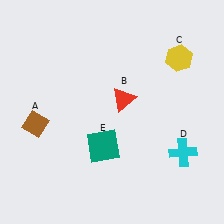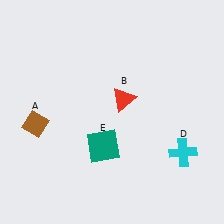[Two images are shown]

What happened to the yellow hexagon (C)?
The yellow hexagon (C) was removed in Image 2. It was in the top-right area of Image 1.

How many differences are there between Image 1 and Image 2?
There is 1 difference between the two images.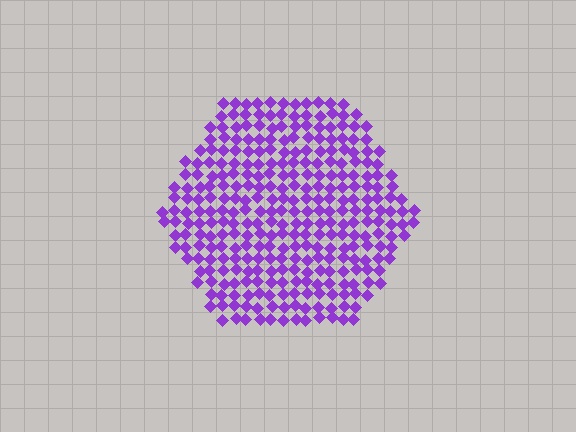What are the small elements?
The small elements are diamonds.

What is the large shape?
The large shape is a hexagon.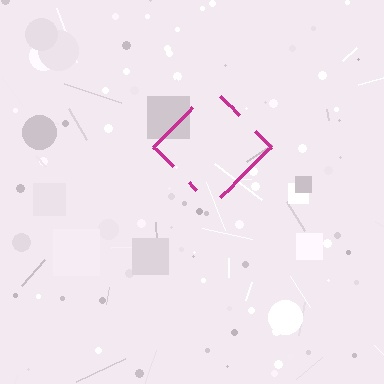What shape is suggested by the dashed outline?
The dashed outline suggests a diamond.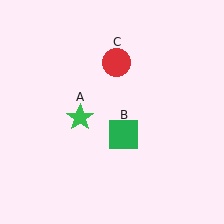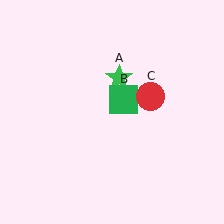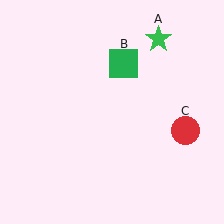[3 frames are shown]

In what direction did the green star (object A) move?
The green star (object A) moved up and to the right.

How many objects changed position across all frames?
3 objects changed position: green star (object A), green square (object B), red circle (object C).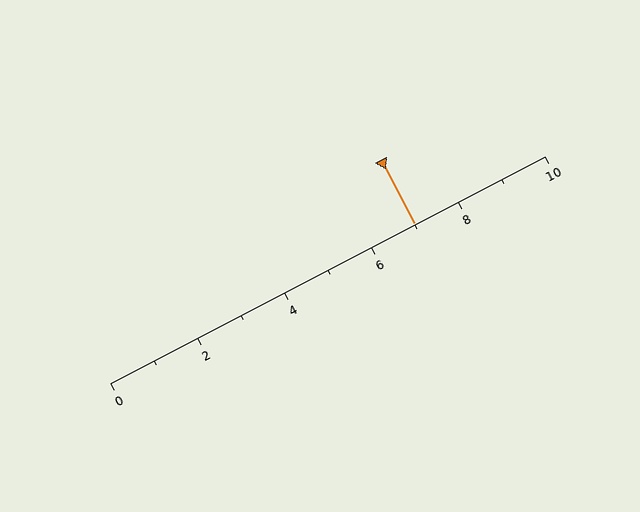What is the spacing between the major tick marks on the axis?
The major ticks are spaced 2 apart.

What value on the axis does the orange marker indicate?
The marker indicates approximately 7.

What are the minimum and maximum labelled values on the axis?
The axis runs from 0 to 10.